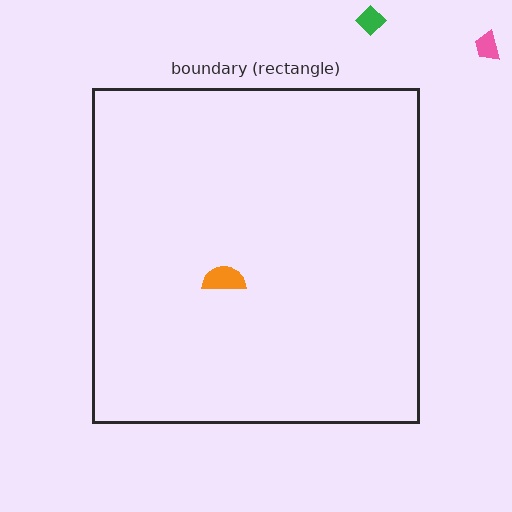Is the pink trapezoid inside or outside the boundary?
Outside.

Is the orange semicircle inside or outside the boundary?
Inside.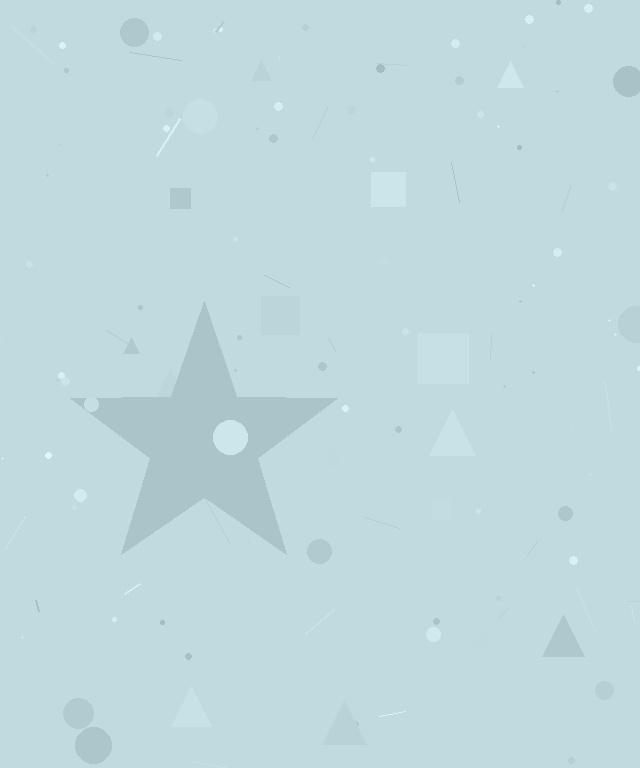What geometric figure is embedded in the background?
A star is embedded in the background.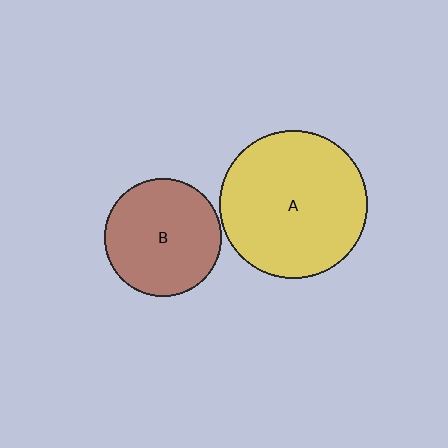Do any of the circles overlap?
No, none of the circles overlap.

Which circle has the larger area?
Circle A (yellow).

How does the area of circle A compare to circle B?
Approximately 1.6 times.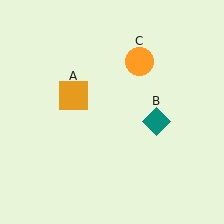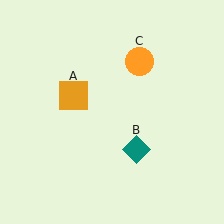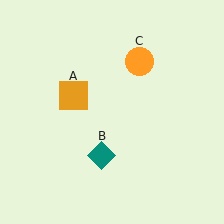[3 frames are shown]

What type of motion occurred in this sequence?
The teal diamond (object B) rotated clockwise around the center of the scene.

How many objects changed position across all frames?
1 object changed position: teal diamond (object B).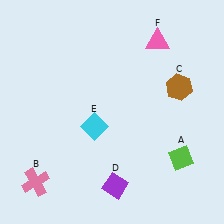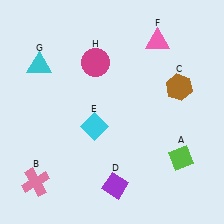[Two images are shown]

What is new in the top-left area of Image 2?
A magenta circle (H) was added in the top-left area of Image 2.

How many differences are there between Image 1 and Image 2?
There are 2 differences between the two images.